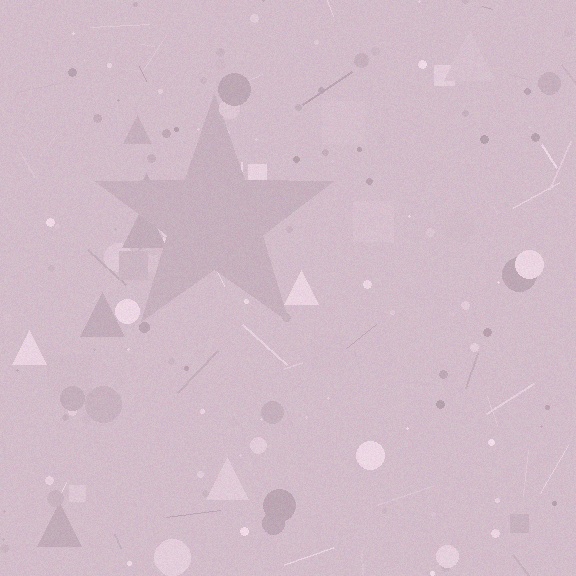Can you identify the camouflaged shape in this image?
The camouflaged shape is a star.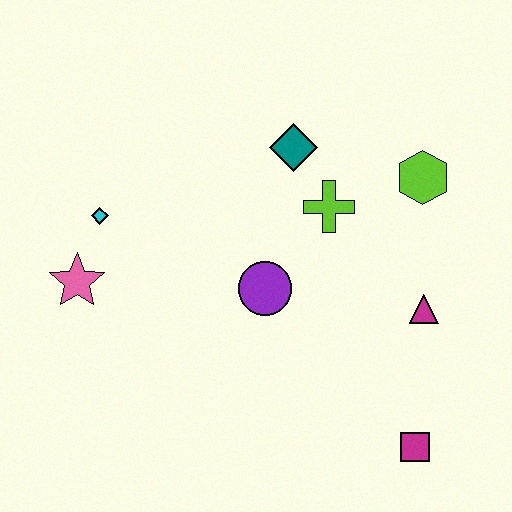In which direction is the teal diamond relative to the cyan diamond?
The teal diamond is to the right of the cyan diamond.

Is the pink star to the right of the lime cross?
No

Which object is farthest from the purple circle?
The magenta square is farthest from the purple circle.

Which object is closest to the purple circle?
The lime cross is closest to the purple circle.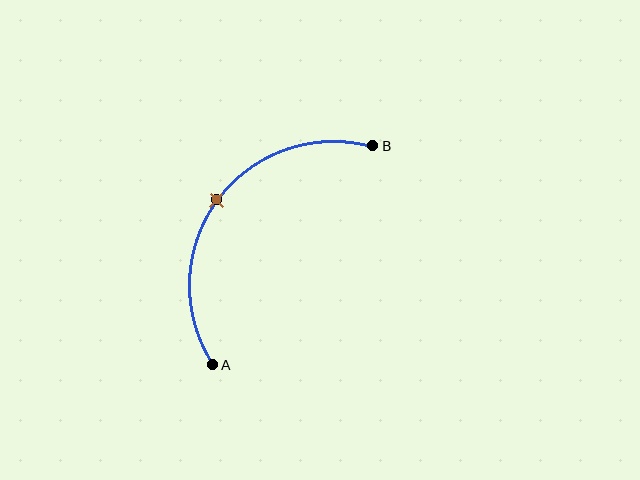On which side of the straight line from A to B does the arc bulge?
The arc bulges above and to the left of the straight line connecting A and B.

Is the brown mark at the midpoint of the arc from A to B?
Yes. The brown mark lies on the arc at equal arc-length from both A and B — it is the arc midpoint.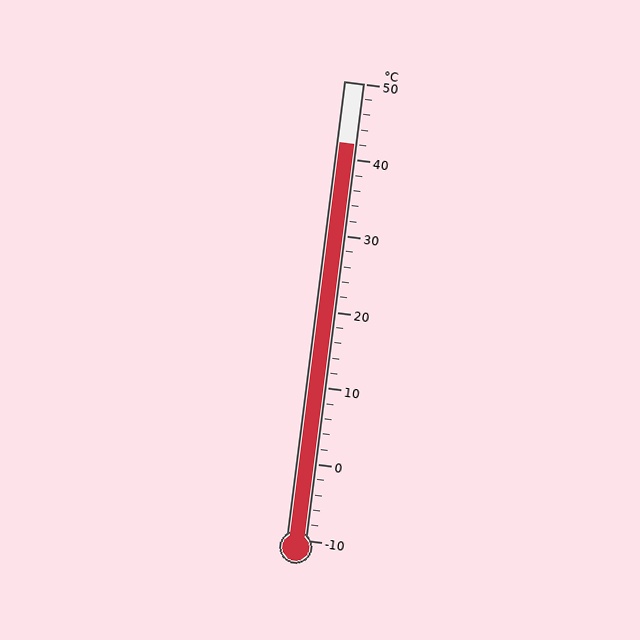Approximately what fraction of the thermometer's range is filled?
The thermometer is filled to approximately 85% of its range.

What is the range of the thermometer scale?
The thermometer scale ranges from -10°C to 50°C.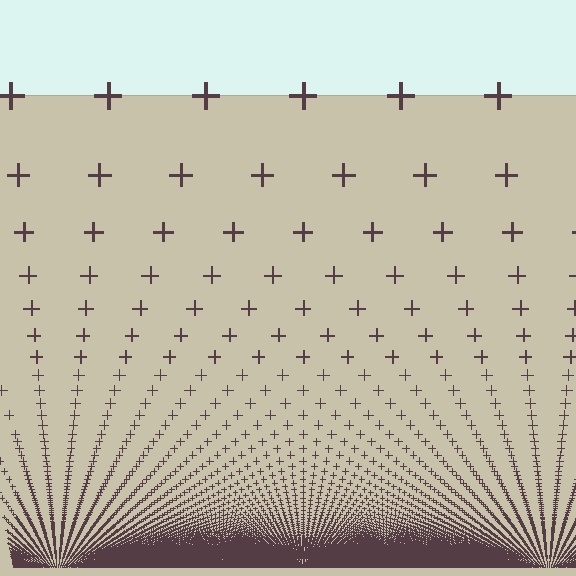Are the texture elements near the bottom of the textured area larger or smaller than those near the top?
Smaller. The gradient is inverted — elements near the bottom are smaller and denser.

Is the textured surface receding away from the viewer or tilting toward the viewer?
The surface appears to tilt toward the viewer. Texture elements get larger and sparser toward the top.